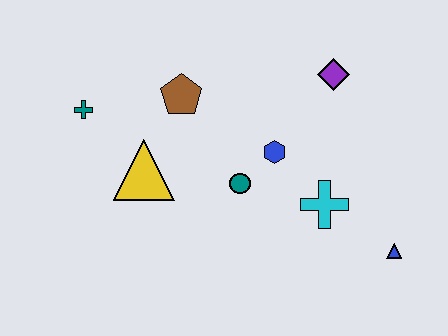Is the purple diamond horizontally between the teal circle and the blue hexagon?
No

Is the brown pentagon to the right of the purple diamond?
No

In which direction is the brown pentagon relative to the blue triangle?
The brown pentagon is to the left of the blue triangle.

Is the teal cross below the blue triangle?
No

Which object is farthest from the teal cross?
The blue triangle is farthest from the teal cross.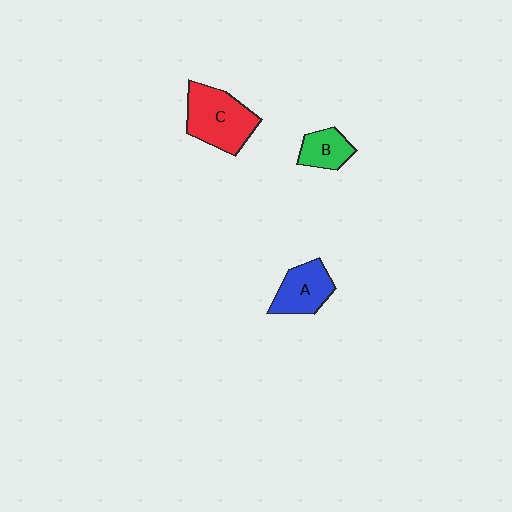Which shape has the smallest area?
Shape B (green).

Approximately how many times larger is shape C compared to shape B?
Approximately 2.0 times.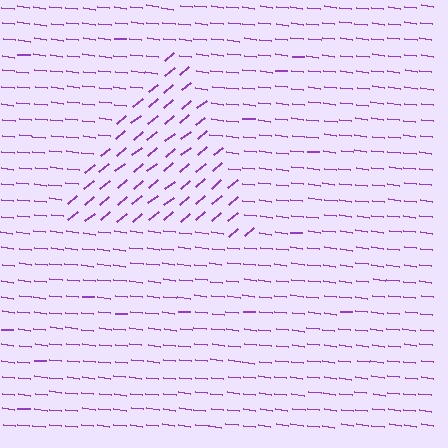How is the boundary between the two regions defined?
The boundary is defined purely by a change in line orientation (approximately 45 degrees difference). All lines are the same color and thickness.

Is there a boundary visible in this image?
Yes, there is a texture boundary formed by a change in line orientation.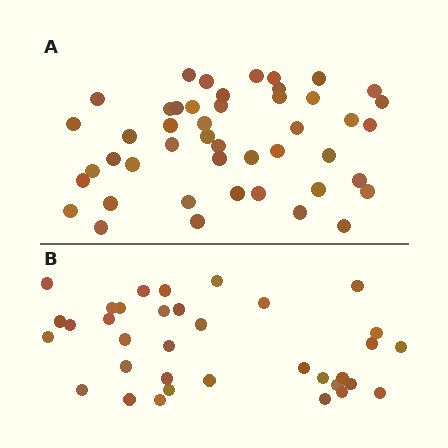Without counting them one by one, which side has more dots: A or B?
Region A (the top region) has more dots.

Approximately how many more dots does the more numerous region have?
Region A has roughly 12 or so more dots than region B.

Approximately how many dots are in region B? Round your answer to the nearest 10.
About 40 dots. (The exact count is 35, which rounds to 40.)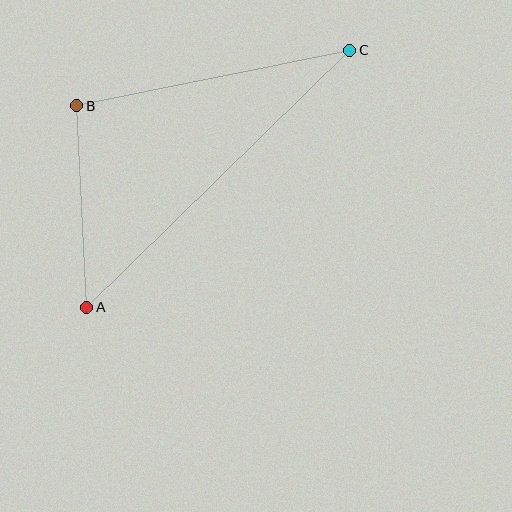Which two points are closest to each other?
Points A and B are closest to each other.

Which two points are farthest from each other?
Points A and C are farthest from each other.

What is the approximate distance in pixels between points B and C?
The distance between B and C is approximately 278 pixels.